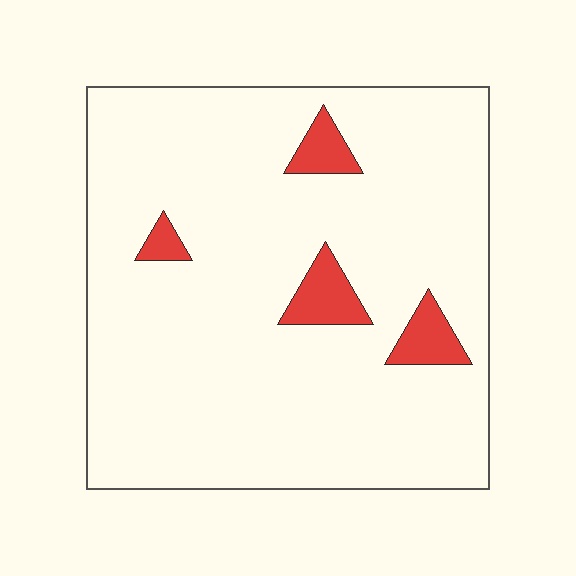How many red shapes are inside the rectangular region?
4.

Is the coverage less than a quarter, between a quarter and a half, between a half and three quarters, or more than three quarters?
Less than a quarter.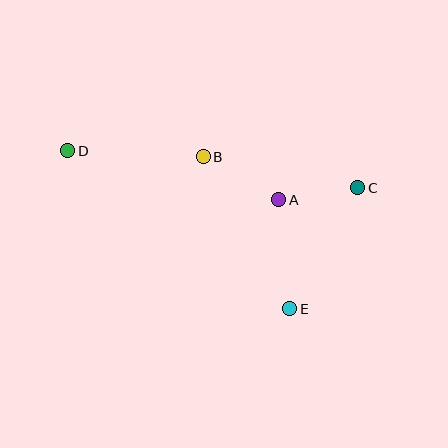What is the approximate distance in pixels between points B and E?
The distance between B and E is approximately 175 pixels.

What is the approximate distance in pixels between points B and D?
The distance between B and D is approximately 136 pixels.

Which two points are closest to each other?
Points A and C are closest to each other.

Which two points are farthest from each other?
Points C and D are farthest from each other.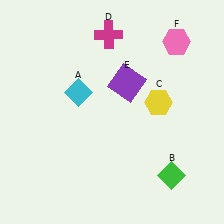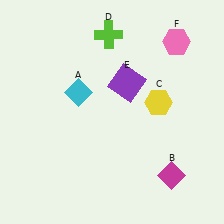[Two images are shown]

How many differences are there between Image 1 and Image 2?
There are 2 differences between the two images.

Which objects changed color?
B changed from green to magenta. D changed from magenta to lime.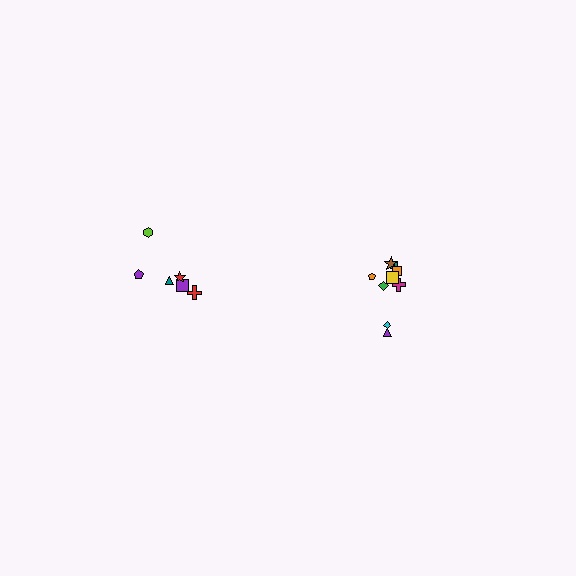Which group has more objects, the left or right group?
The right group.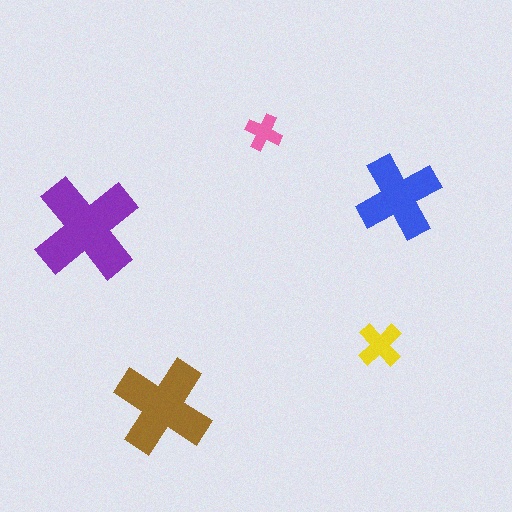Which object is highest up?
The pink cross is topmost.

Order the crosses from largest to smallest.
the purple one, the brown one, the blue one, the yellow one, the pink one.